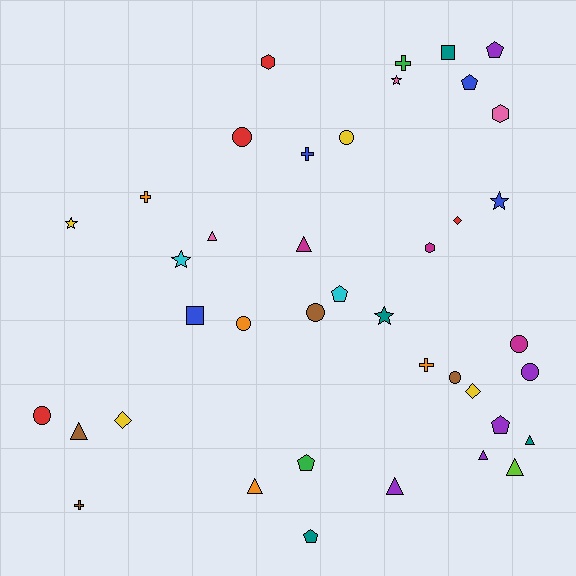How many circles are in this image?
There are 8 circles.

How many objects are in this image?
There are 40 objects.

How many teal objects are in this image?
There are 4 teal objects.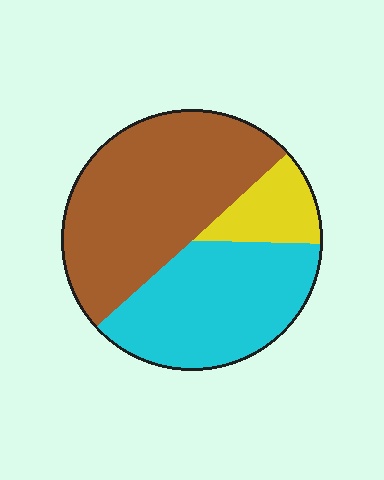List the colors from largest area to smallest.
From largest to smallest: brown, cyan, yellow.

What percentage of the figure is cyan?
Cyan takes up about three eighths (3/8) of the figure.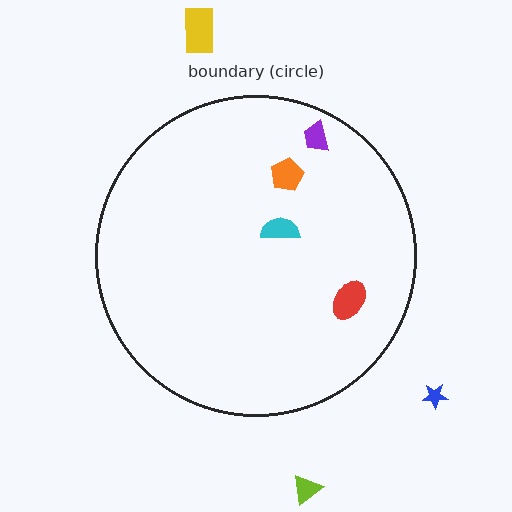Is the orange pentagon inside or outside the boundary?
Inside.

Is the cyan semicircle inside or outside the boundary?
Inside.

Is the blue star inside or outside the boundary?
Outside.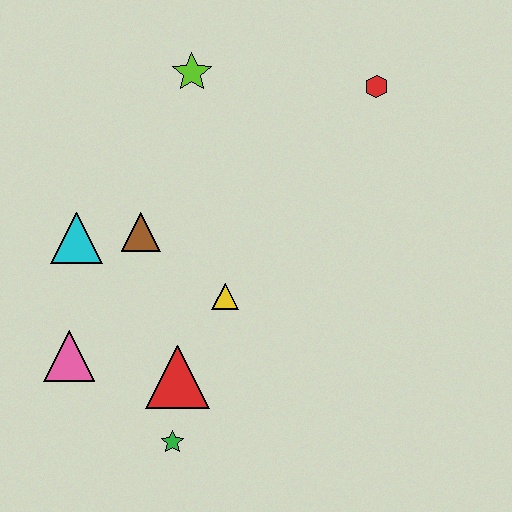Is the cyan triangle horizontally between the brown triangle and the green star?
No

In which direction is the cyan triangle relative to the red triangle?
The cyan triangle is above the red triangle.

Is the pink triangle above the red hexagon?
No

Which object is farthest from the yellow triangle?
The red hexagon is farthest from the yellow triangle.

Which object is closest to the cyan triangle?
The brown triangle is closest to the cyan triangle.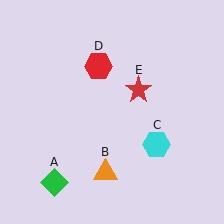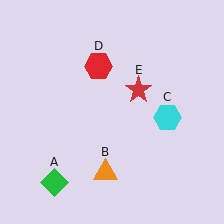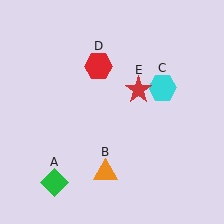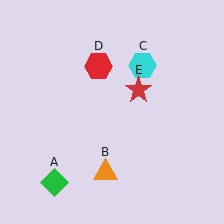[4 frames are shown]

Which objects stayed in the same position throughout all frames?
Green diamond (object A) and orange triangle (object B) and red hexagon (object D) and red star (object E) remained stationary.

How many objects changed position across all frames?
1 object changed position: cyan hexagon (object C).